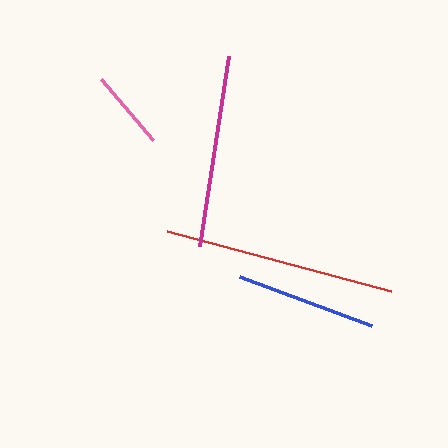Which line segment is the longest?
The red line is the longest at approximately 231 pixels.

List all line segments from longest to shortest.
From longest to shortest: red, magenta, blue, pink.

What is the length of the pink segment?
The pink segment is approximately 80 pixels long.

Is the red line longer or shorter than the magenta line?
The red line is longer than the magenta line.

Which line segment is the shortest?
The pink line is the shortest at approximately 80 pixels.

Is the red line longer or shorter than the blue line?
The red line is longer than the blue line.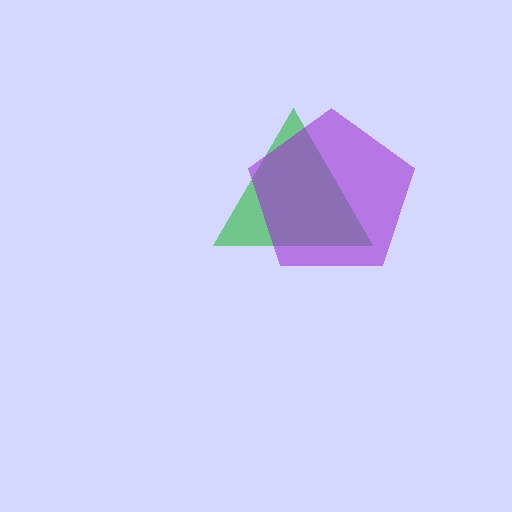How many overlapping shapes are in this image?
There are 2 overlapping shapes in the image.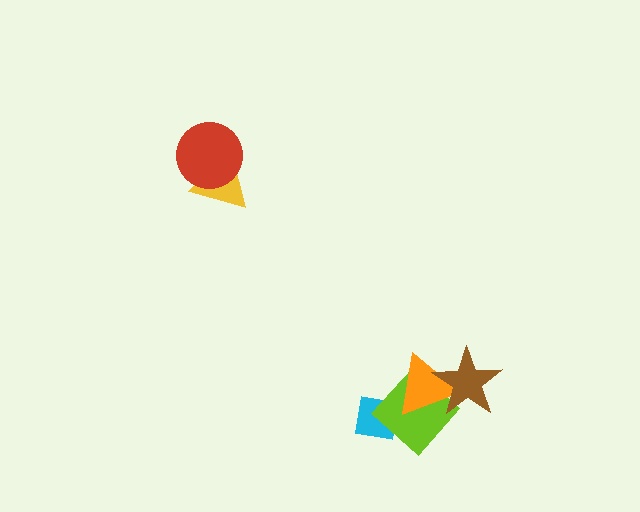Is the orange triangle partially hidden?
Yes, it is partially covered by another shape.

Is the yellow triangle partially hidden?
Yes, it is partially covered by another shape.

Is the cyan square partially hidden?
Yes, it is partially covered by another shape.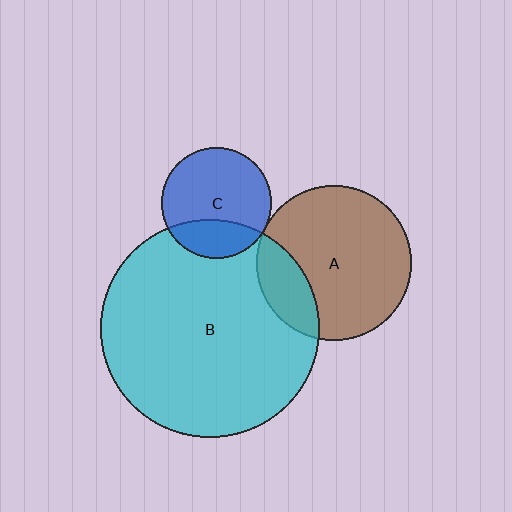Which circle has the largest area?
Circle B (cyan).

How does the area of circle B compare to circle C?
Approximately 3.9 times.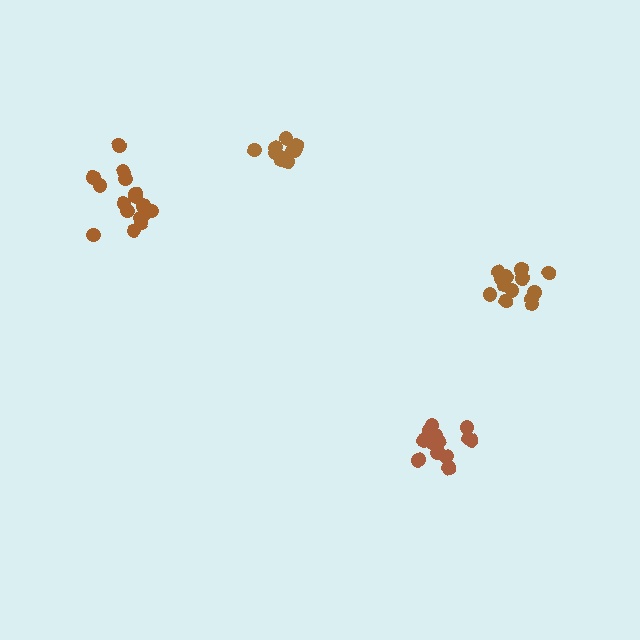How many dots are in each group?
Group 1: 11 dots, Group 2: 13 dots, Group 3: 14 dots, Group 4: 16 dots (54 total).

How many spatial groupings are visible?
There are 4 spatial groupings.